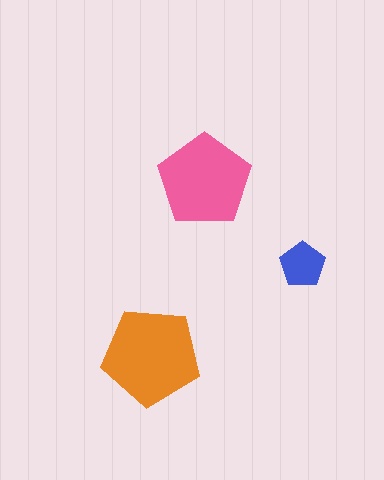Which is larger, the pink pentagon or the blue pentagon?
The pink one.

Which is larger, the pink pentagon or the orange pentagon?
The orange one.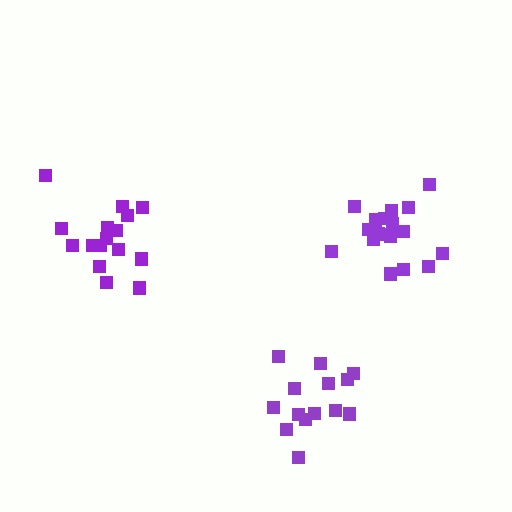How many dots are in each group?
Group 1: 16 dots, Group 2: 18 dots, Group 3: 14 dots (48 total).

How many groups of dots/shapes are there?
There are 3 groups.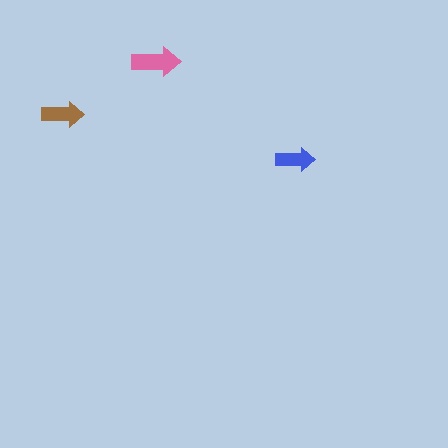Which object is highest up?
The pink arrow is topmost.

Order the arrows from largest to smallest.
the pink one, the brown one, the blue one.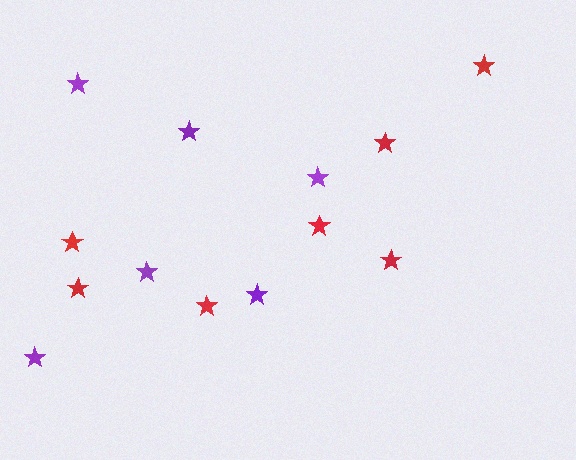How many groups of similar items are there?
There are 2 groups: one group of red stars (7) and one group of purple stars (6).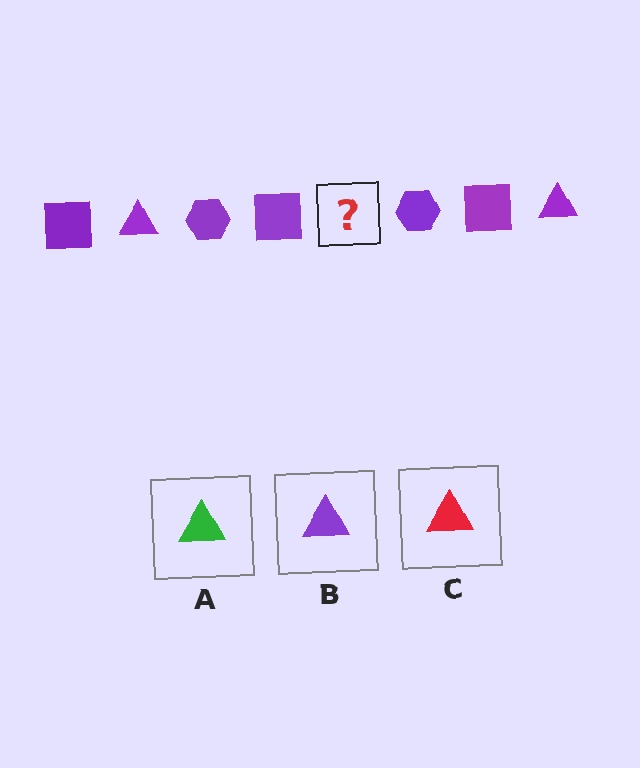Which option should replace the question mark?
Option B.